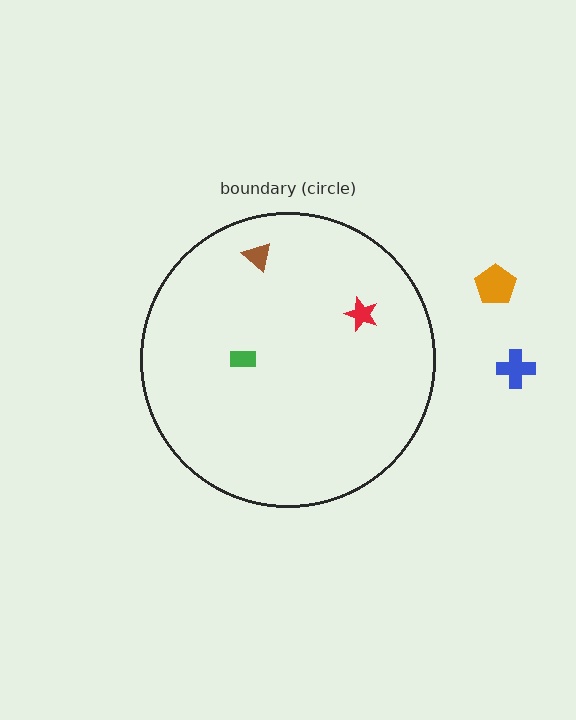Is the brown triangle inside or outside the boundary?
Inside.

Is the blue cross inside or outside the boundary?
Outside.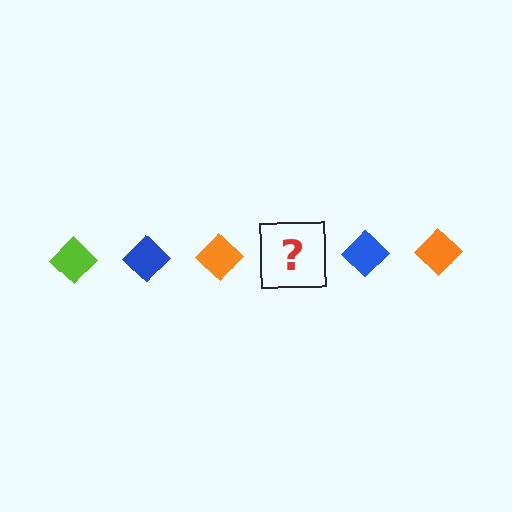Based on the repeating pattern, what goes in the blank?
The blank should be a lime diamond.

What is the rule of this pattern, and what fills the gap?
The rule is that the pattern cycles through lime, blue, orange diamonds. The gap should be filled with a lime diamond.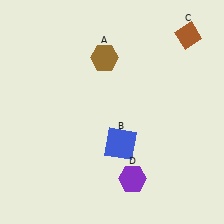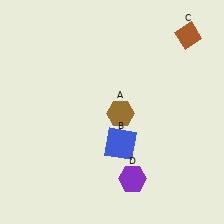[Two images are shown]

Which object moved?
The brown hexagon (A) moved down.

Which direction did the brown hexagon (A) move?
The brown hexagon (A) moved down.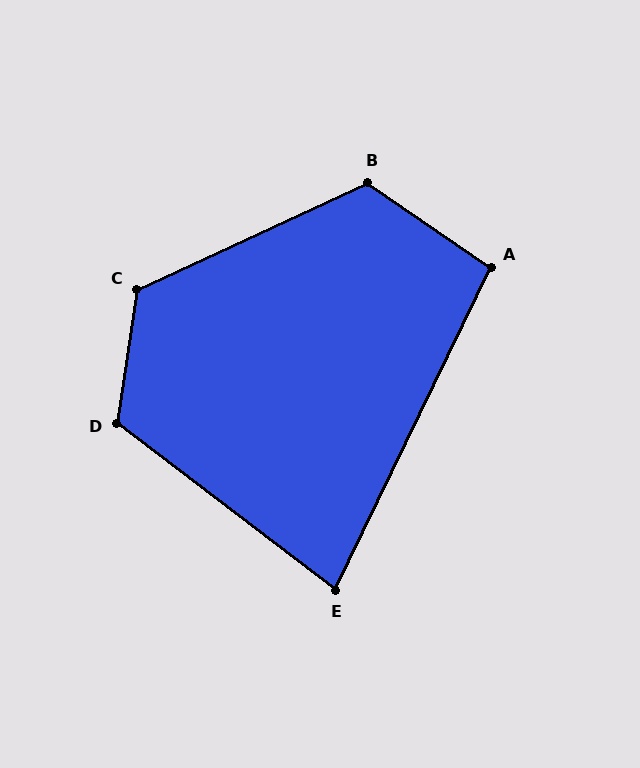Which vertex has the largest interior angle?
C, at approximately 123 degrees.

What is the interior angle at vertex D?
Approximately 119 degrees (obtuse).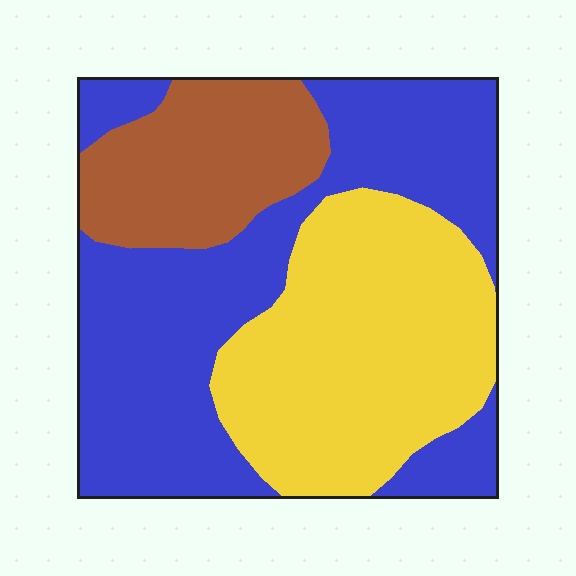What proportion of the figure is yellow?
Yellow takes up between a quarter and a half of the figure.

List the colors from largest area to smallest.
From largest to smallest: blue, yellow, brown.